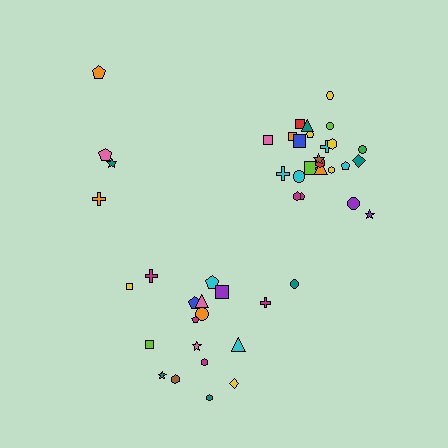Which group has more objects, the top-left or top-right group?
The top-right group.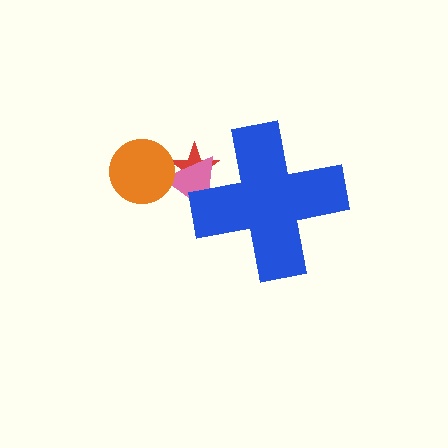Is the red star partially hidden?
Yes, the red star is partially hidden behind the blue cross.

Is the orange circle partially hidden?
No, the orange circle is fully visible.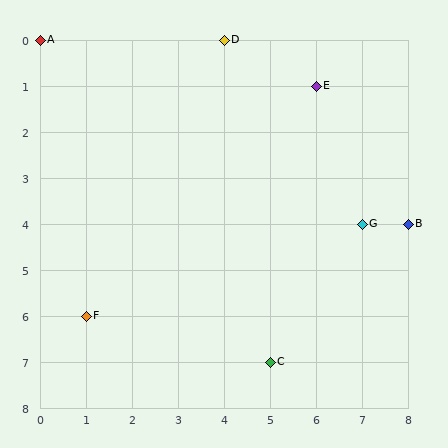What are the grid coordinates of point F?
Point F is at grid coordinates (1, 6).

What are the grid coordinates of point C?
Point C is at grid coordinates (5, 7).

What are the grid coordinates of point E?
Point E is at grid coordinates (6, 1).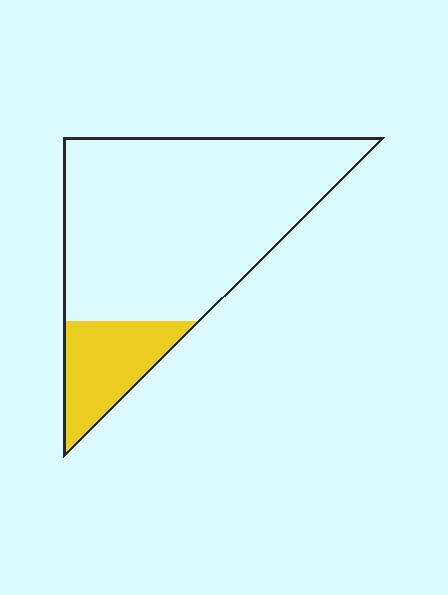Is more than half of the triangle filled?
No.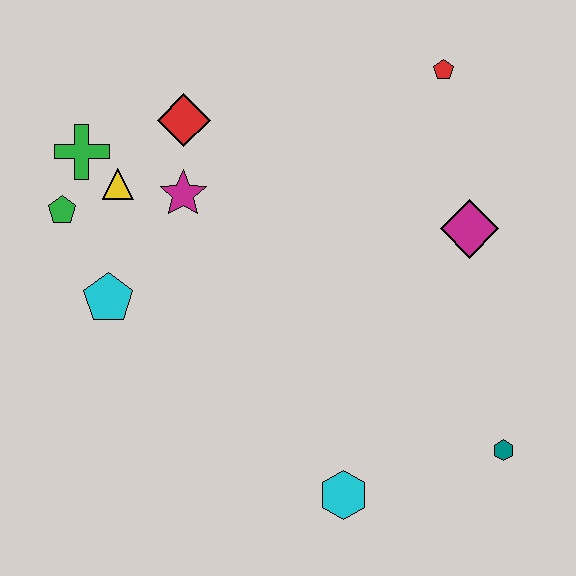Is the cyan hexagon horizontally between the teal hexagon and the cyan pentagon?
Yes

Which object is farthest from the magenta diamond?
The green pentagon is farthest from the magenta diamond.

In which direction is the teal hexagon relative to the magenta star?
The teal hexagon is to the right of the magenta star.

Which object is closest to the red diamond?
The magenta star is closest to the red diamond.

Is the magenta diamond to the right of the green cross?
Yes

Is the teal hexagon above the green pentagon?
No